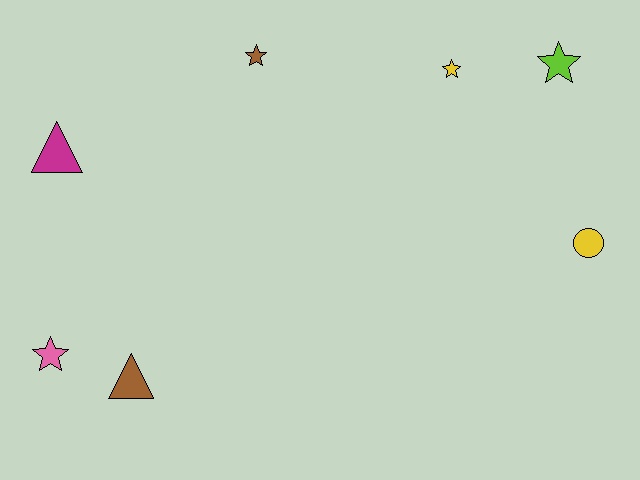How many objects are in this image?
There are 7 objects.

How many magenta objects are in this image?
There is 1 magenta object.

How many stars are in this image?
There are 4 stars.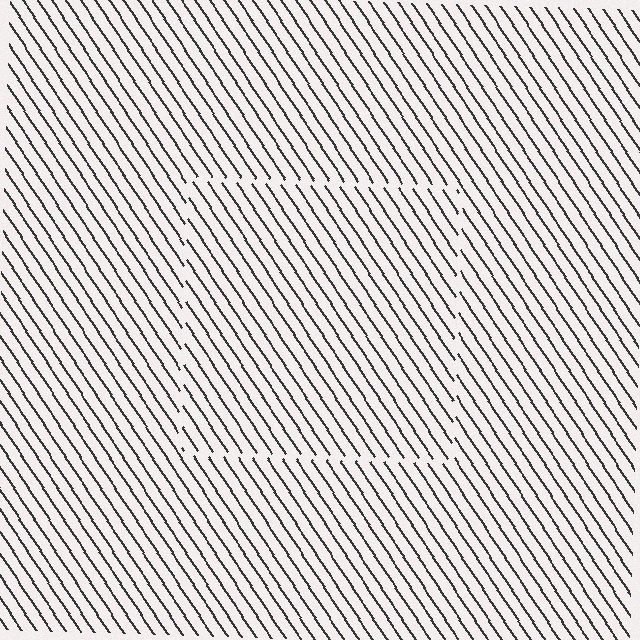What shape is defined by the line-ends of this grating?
An illusory square. The interior of the shape contains the same grating, shifted by half a period — the contour is defined by the phase discontinuity where line-ends from the inner and outer gratings abut.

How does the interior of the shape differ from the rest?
The interior of the shape contains the same grating, shifted by half a period — the contour is defined by the phase discontinuity where line-ends from the inner and outer gratings abut.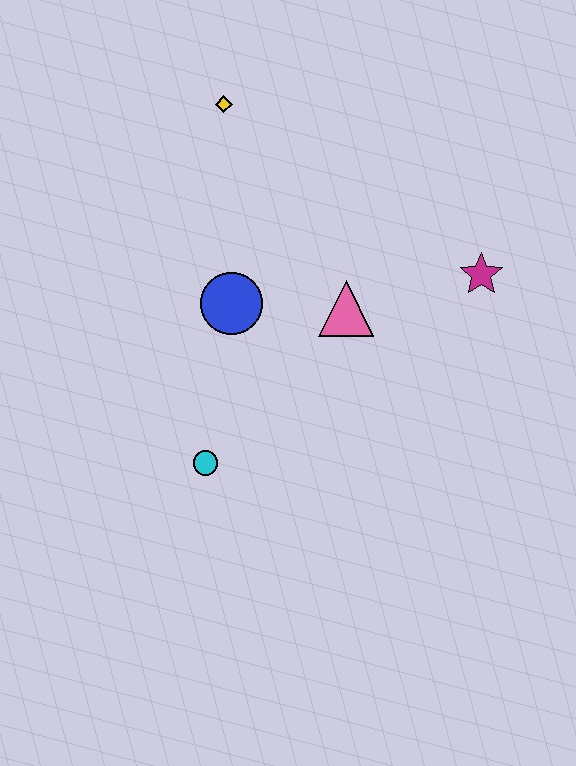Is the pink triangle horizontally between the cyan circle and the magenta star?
Yes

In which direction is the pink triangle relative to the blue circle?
The pink triangle is to the right of the blue circle.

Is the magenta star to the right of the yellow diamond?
Yes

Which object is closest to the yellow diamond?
The blue circle is closest to the yellow diamond.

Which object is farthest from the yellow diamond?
The cyan circle is farthest from the yellow diamond.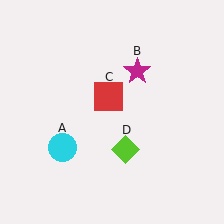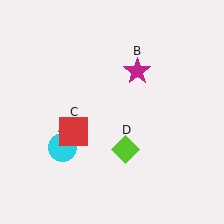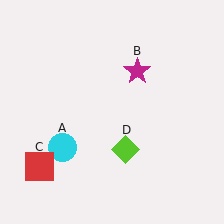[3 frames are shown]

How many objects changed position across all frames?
1 object changed position: red square (object C).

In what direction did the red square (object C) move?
The red square (object C) moved down and to the left.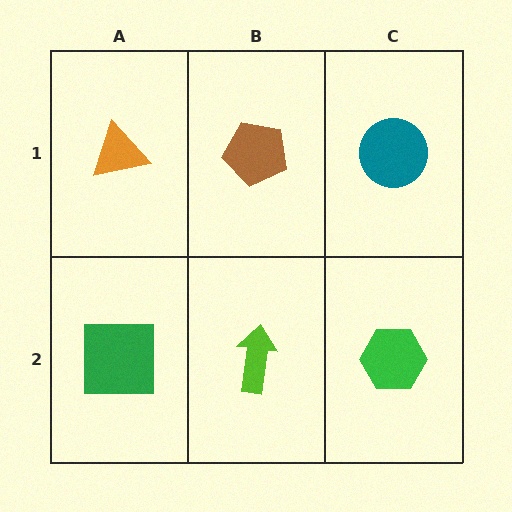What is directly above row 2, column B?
A brown pentagon.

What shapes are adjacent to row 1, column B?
A lime arrow (row 2, column B), an orange triangle (row 1, column A), a teal circle (row 1, column C).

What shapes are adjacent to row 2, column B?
A brown pentagon (row 1, column B), a green square (row 2, column A), a green hexagon (row 2, column C).